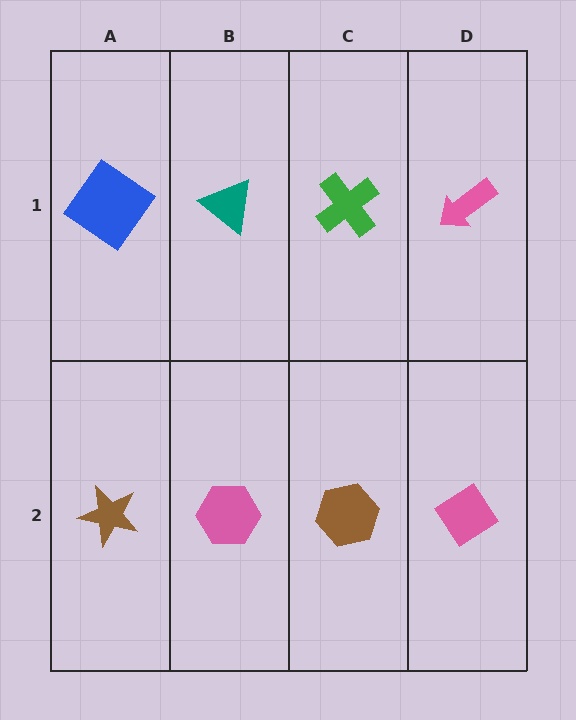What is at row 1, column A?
A blue diamond.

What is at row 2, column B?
A pink hexagon.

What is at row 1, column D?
A pink arrow.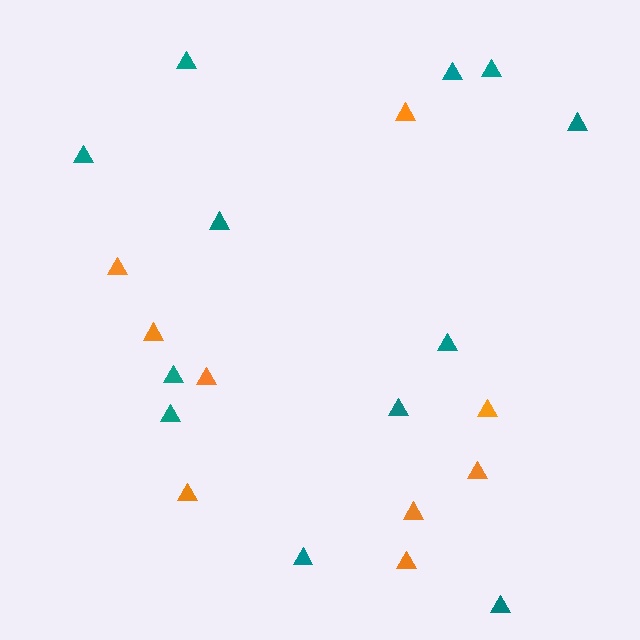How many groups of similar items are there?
There are 2 groups: one group of orange triangles (9) and one group of teal triangles (12).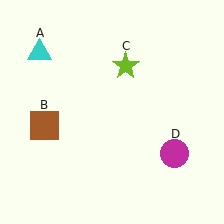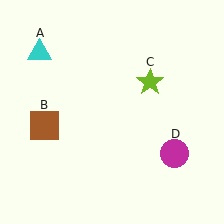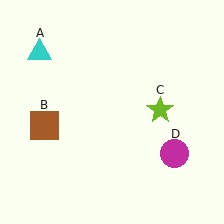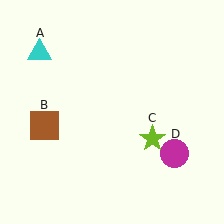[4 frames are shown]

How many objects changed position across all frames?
1 object changed position: lime star (object C).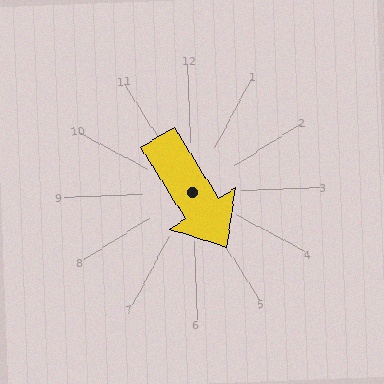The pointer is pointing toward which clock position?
Roughly 5 o'clock.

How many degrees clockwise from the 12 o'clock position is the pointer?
Approximately 150 degrees.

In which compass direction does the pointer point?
Southeast.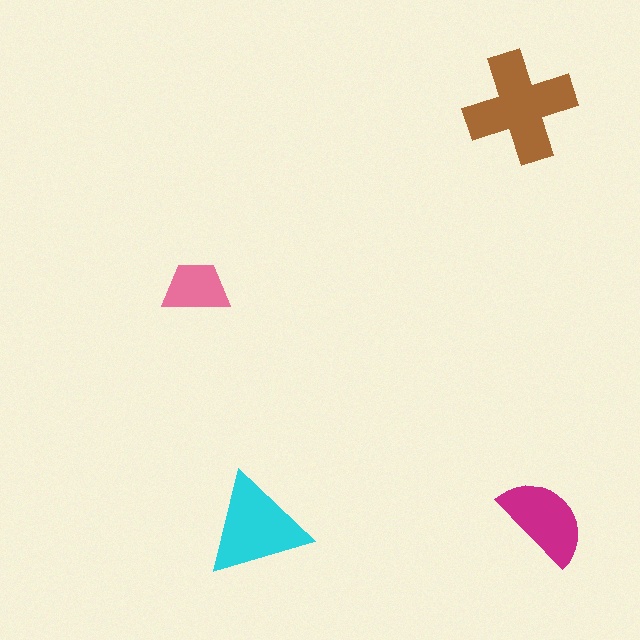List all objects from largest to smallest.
The brown cross, the cyan triangle, the magenta semicircle, the pink trapezoid.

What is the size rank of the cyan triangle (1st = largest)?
2nd.